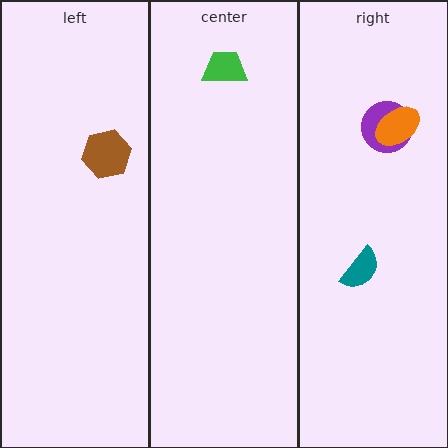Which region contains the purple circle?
The right region.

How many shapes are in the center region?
1.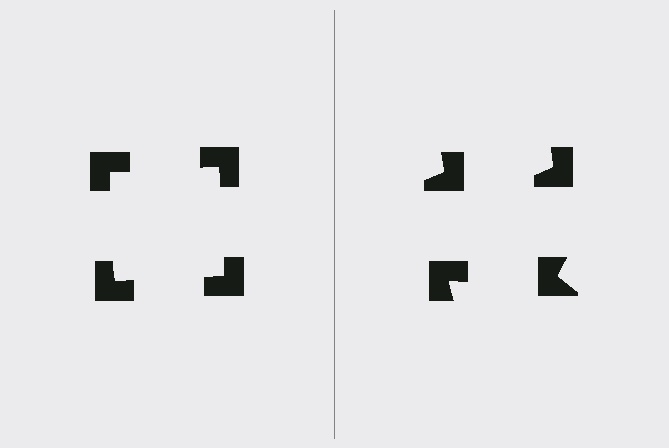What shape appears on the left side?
An illusory square.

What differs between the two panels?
The notched squares are positioned identically on both sides; only the wedge orientations differ. On the left they align to a square; on the right they are misaligned.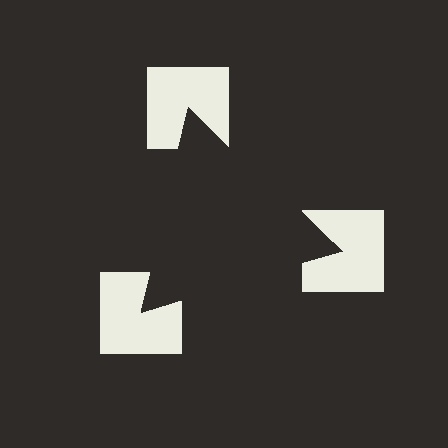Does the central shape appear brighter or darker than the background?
It typically appears slightly darker than the background, even though no actual brightness change is drawn.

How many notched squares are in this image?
There are 3 — one at each vertex of the illusory triangle.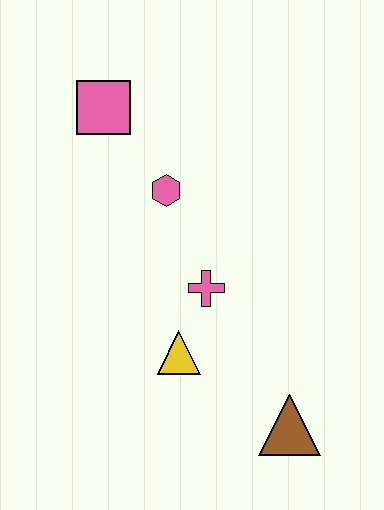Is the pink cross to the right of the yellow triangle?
Yes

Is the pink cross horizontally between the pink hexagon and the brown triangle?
Yes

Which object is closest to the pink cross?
The yellow triangle is closest to the pink cross.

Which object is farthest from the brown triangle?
The pink square is farthest from the brown triangle.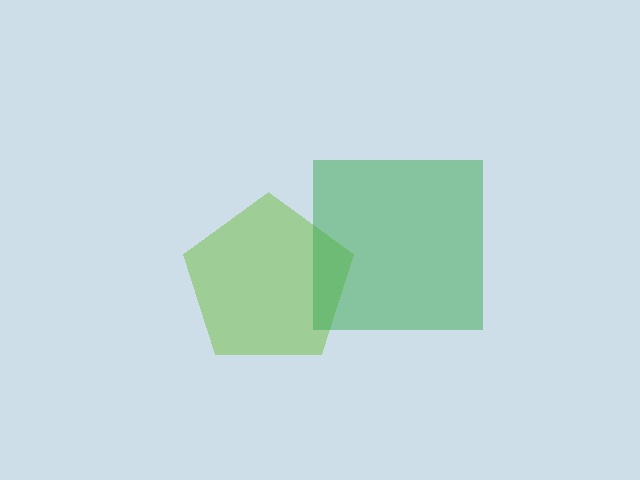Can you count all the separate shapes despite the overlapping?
Yes, there are 2 separate shapes.